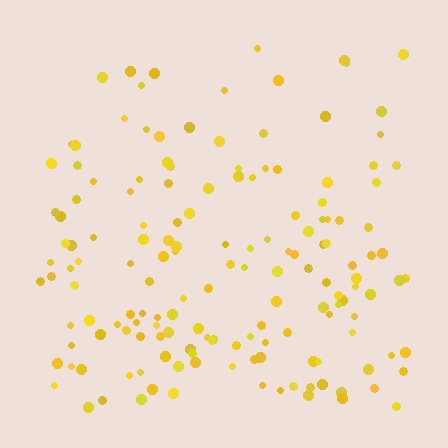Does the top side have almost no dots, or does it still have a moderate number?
Still a moderate number, just noticeably fewer than the bottom.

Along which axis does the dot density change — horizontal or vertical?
Vertical.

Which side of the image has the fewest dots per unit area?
The top.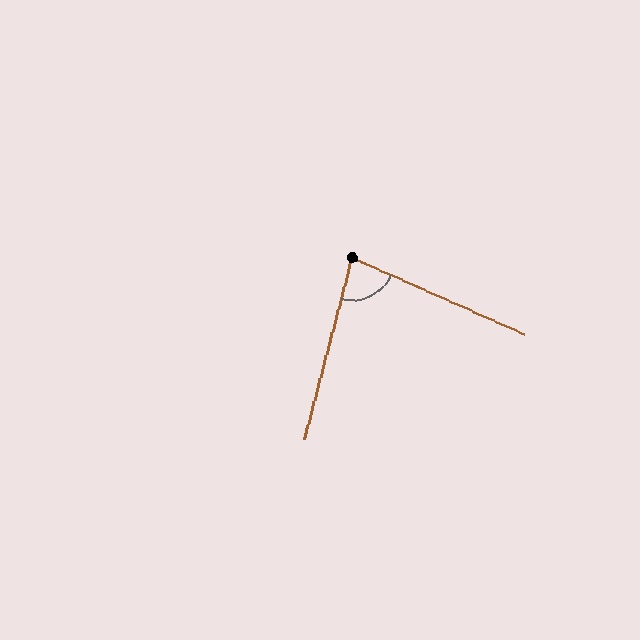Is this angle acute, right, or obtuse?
It is acute.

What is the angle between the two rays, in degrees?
Approximately 81 degrees.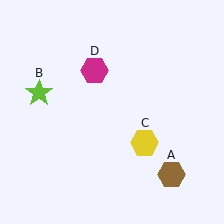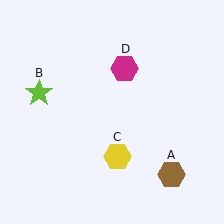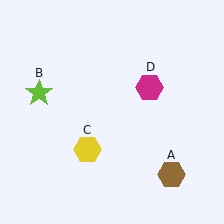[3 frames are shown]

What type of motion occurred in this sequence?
The yellow hexagon (object C), magenta hexagon (object D) rotated clockwise around the center of the scene.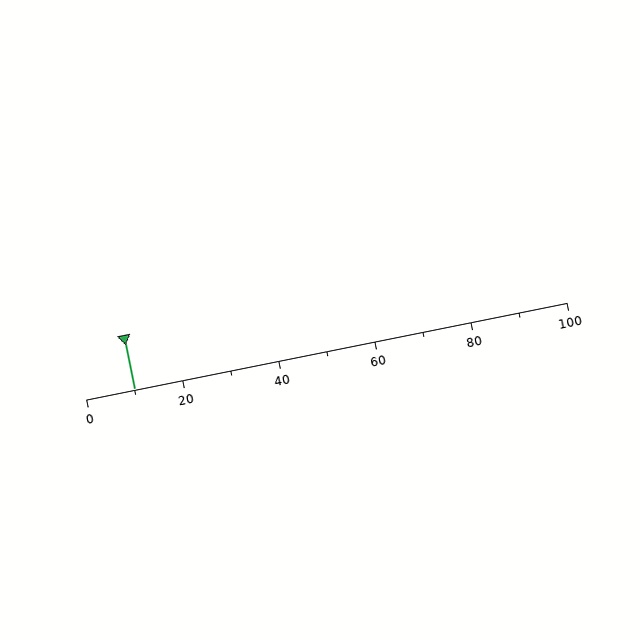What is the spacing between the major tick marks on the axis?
The major ticks are spaced 20 apart.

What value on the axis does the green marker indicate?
The marker indicates approximately 10.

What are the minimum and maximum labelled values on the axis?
The axis runs from 0 to 100.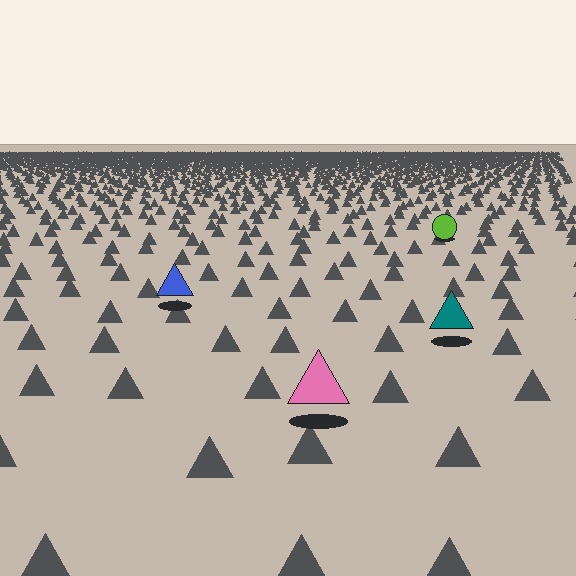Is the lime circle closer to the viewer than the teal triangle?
No. The teal triangle is closer — you can tell from the texture gradient: the ground texture is coarser near it.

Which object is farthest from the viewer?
The lime circle is farthest from the viewer. It appears smaller and the ground texture around it is denser.